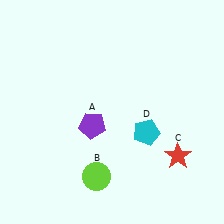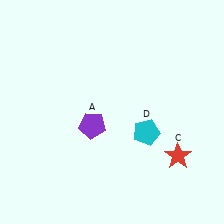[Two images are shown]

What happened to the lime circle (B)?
The lime circle (B) was removed in Image 2. It was in the bottom-left area of Image 1.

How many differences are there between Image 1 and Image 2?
There is 1 difference between the two images.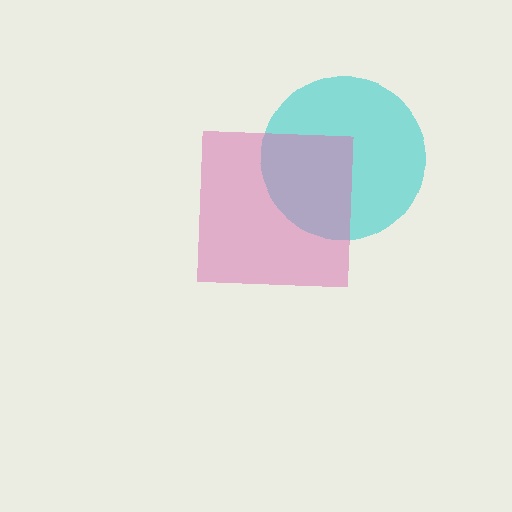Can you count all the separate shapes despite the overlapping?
Yes, there are 2 separate shapes.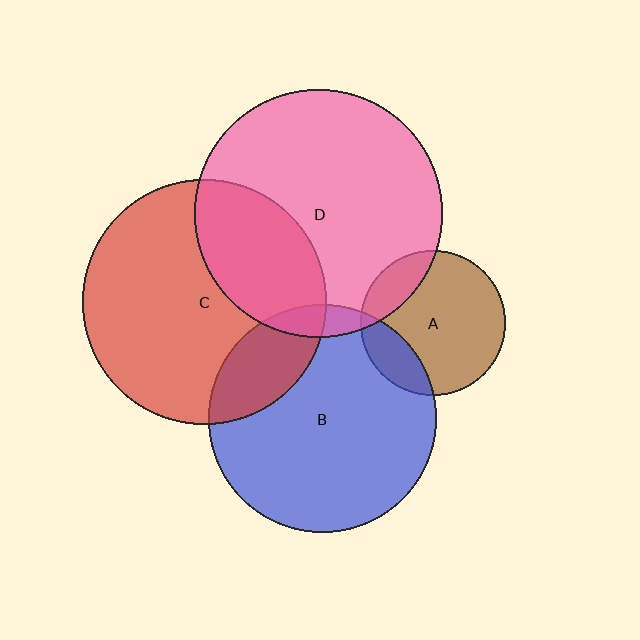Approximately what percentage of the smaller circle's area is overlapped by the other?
Approximately 20%.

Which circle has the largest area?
Circle D (pink).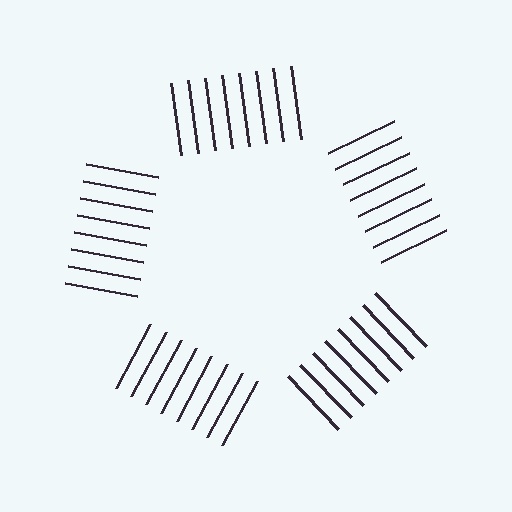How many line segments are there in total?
40 — 8 along each of the 5 edges.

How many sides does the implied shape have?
5 sides — the line-ends trace a pentagon.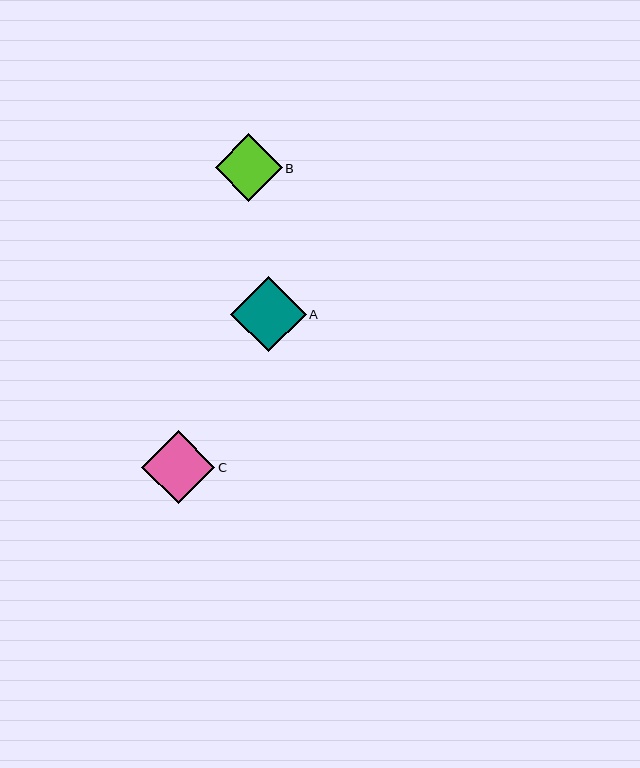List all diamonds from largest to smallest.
From largest to smallest: A, C, B.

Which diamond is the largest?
Diamond A is the largest with a size of approximately 75 pixels.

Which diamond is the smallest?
Diamond B is the smallest with a size of approximately 67 pixels.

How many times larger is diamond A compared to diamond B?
Diamond A is approximately 1.1 times the size of diamond B.